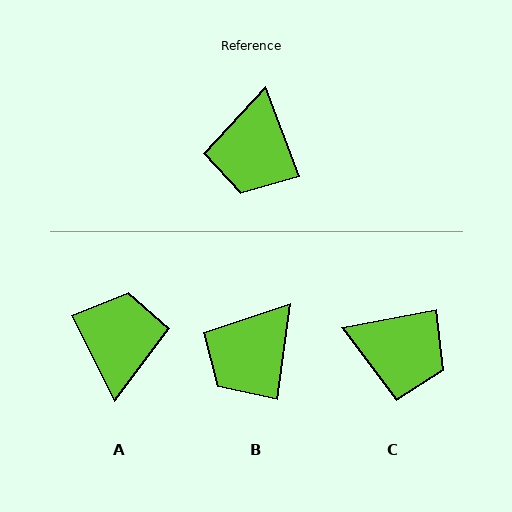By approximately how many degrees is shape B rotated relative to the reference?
Approximately 29 degrees clockwise.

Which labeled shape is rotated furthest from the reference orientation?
A, about 174 degrees away.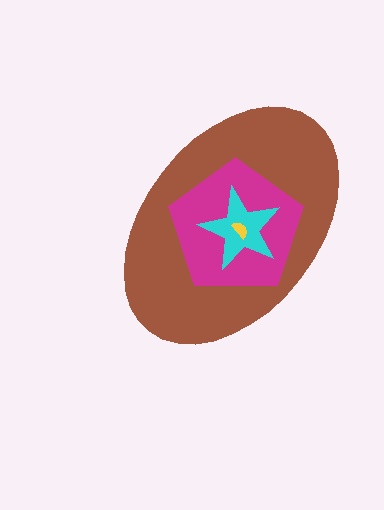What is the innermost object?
The yellow semicircle.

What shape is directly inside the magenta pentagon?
The cyan star.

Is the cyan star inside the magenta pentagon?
Yes.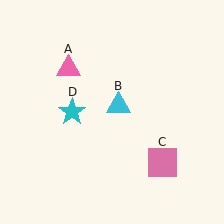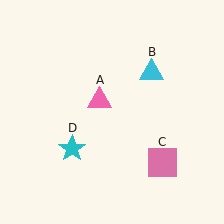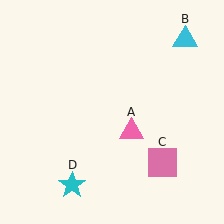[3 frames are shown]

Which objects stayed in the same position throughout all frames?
Pink square (object C) remained stationary.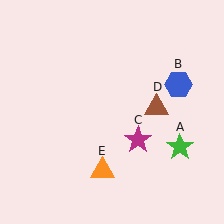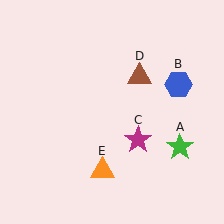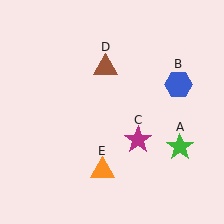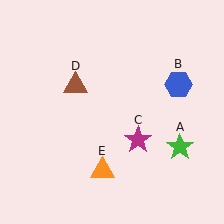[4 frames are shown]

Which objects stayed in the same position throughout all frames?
Green star (object A) and blue hexagon (object B) and magenta star (object C) and orange triangle (object E) remained stationary.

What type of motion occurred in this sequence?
The brown triangle (object D) rotated counterclockwise around the center of the scene.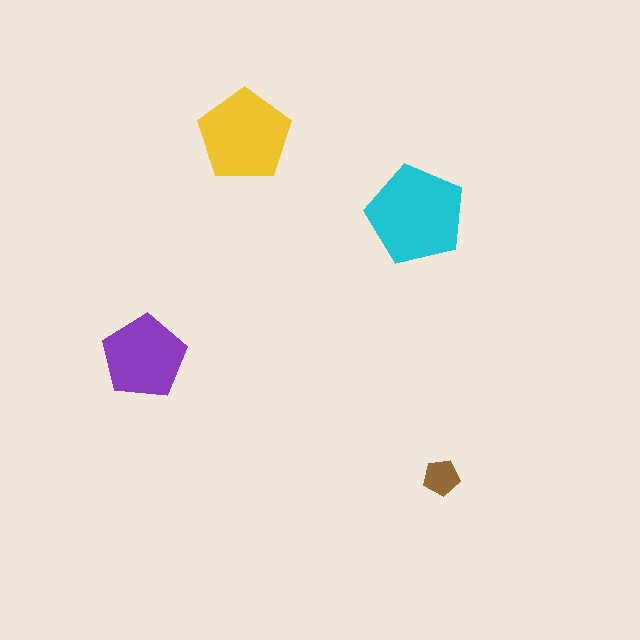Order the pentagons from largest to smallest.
the cyan one, the yellow one, the purple one, the brown one.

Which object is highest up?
The yellow pentagon is topmost.